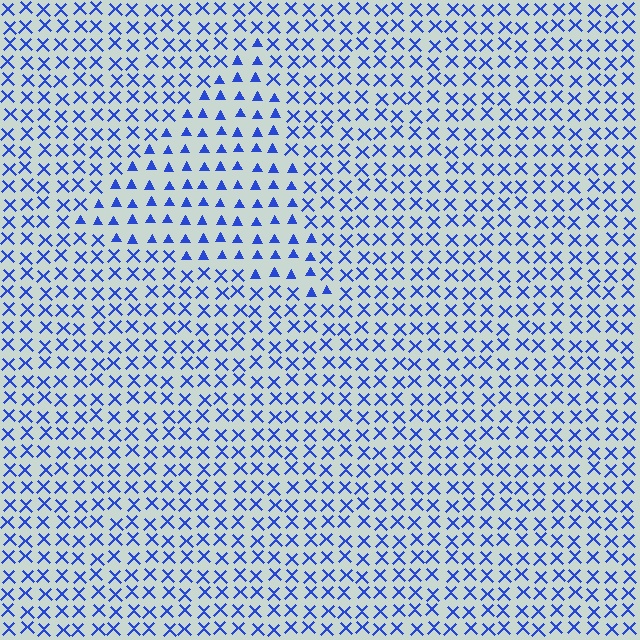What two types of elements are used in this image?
The image uses triangles inside the triangle region and X marks outside it.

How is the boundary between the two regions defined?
The boundary is defined by a change in element shape: triangles inside vs. X marks outside. All elements share the same color and spacing.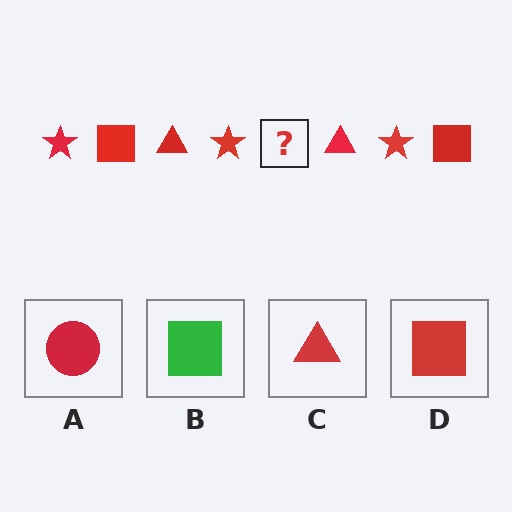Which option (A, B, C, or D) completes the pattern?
D.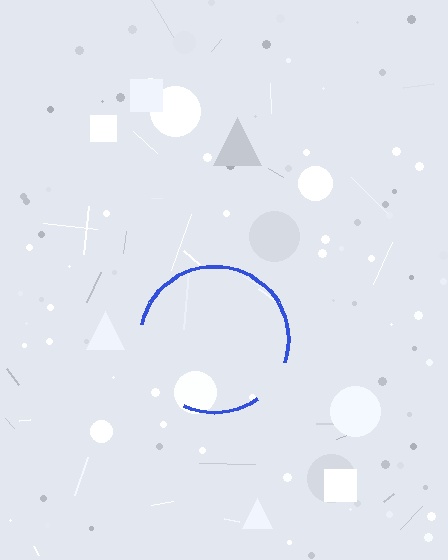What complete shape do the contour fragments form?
The contour fragments form a circle.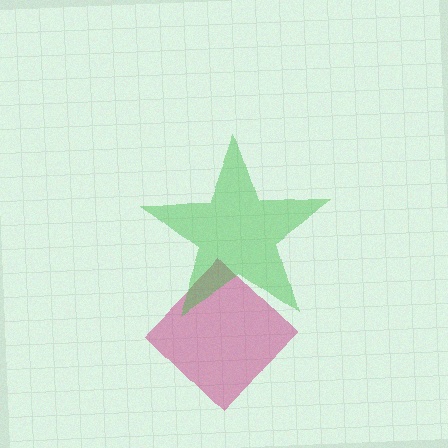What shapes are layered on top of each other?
The layered shapes are: a magenta diamond, a green star.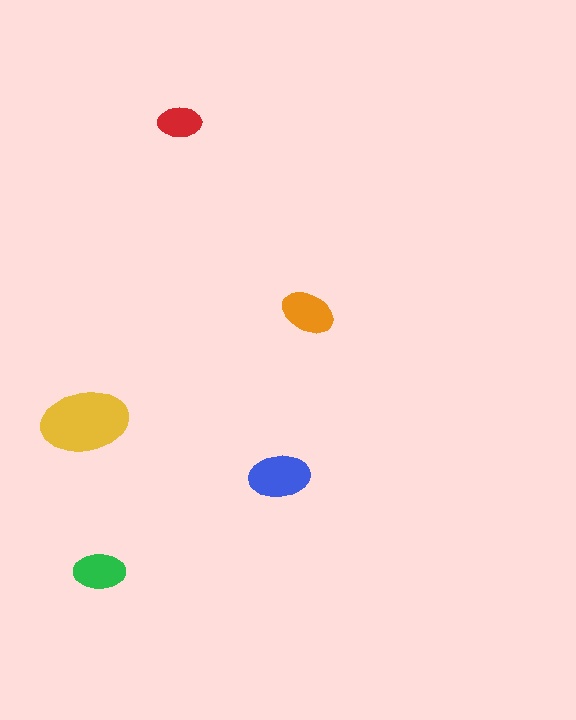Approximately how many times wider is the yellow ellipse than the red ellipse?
About 2 times wider.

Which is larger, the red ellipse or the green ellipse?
The green one.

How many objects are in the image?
There are 5 objects in the image.